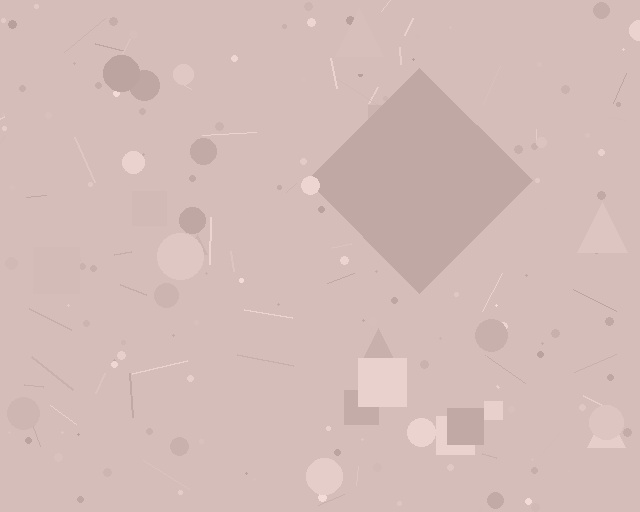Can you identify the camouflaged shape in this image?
The camouflaged shape is a diamond.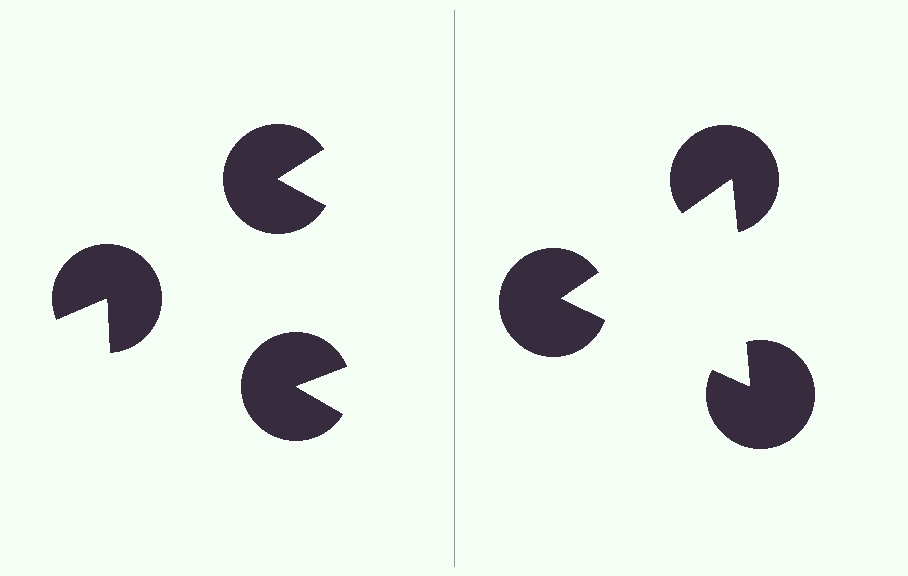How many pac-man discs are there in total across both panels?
6 — 3 on each side.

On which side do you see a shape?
An illusory triangle appears on the right side. On the left side the wedge cuts are rotated, so no coherent shape forms.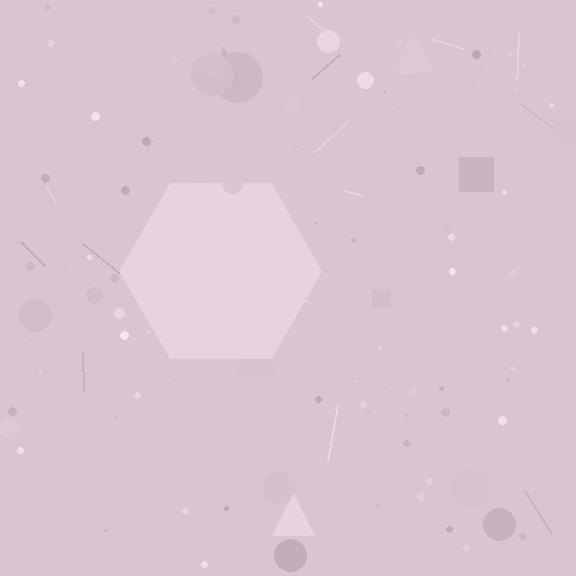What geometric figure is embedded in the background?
A hexagon is embedded in the background.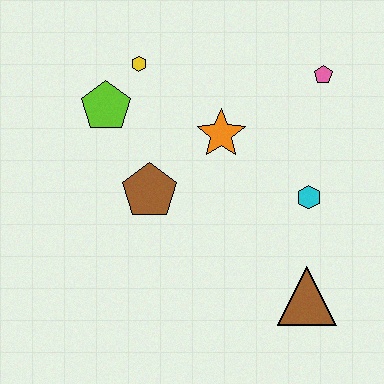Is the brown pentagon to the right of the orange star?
No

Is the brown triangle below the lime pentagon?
Yes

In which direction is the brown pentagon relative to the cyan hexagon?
The brown pentagon is to the left of the cyan hexagon.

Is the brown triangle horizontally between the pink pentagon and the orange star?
Yes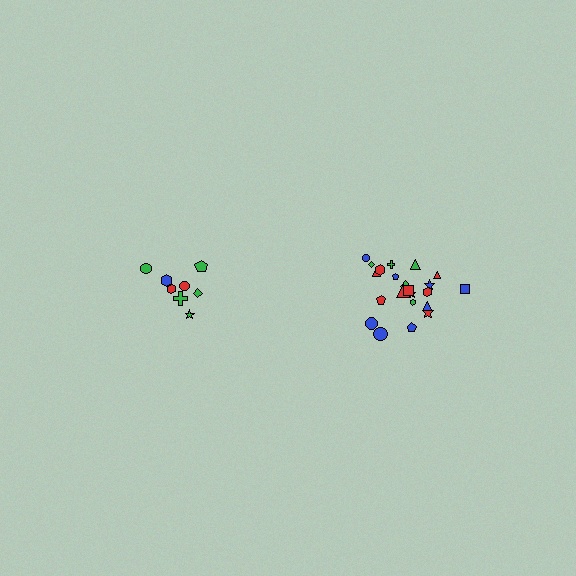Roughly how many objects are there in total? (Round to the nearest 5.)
Roughly 30 objects in total.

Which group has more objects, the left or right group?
The right group.